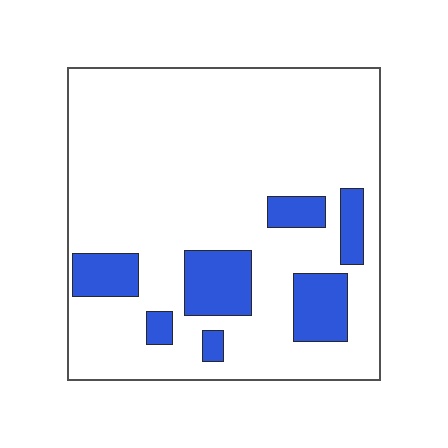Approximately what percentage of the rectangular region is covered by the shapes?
Approximately 15%.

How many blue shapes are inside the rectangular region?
7.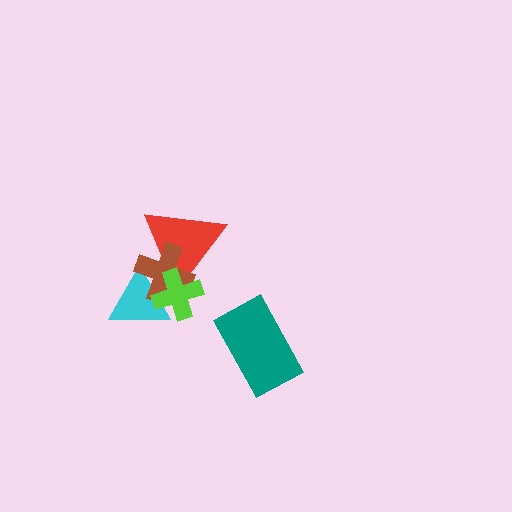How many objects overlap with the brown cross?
3 objects overlap with the brown cross.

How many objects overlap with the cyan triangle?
3 objects overlap with the cyan triangle.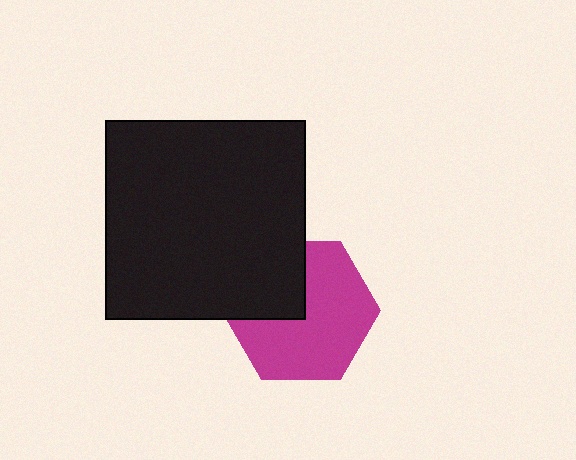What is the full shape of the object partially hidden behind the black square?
The partially hidden object is a magenta hexagon.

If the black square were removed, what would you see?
You would see the complete magenta hexagon.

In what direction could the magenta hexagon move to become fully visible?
The magenta hexagon could move toward the lower-right. That would shift it out from behind the black square entirely.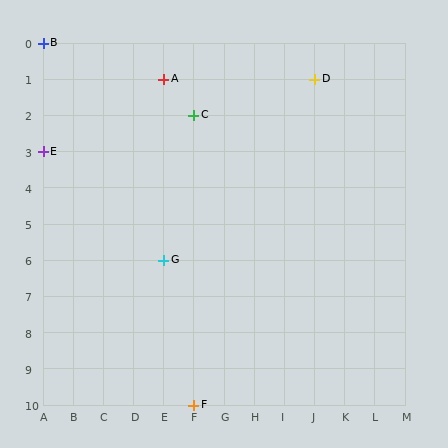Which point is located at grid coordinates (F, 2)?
Point C is at (F, 2).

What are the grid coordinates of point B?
Point B is at grid coordinates (A, 0).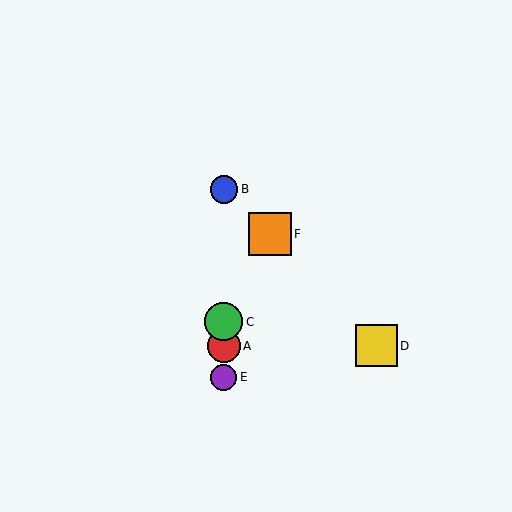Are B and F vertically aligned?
No, B is at x≈224 and F is at x≈270.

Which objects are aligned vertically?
Objects A, B, C, E are aligned vertically.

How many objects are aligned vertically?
4 objects (A, B, C, E) are aligned vertically.